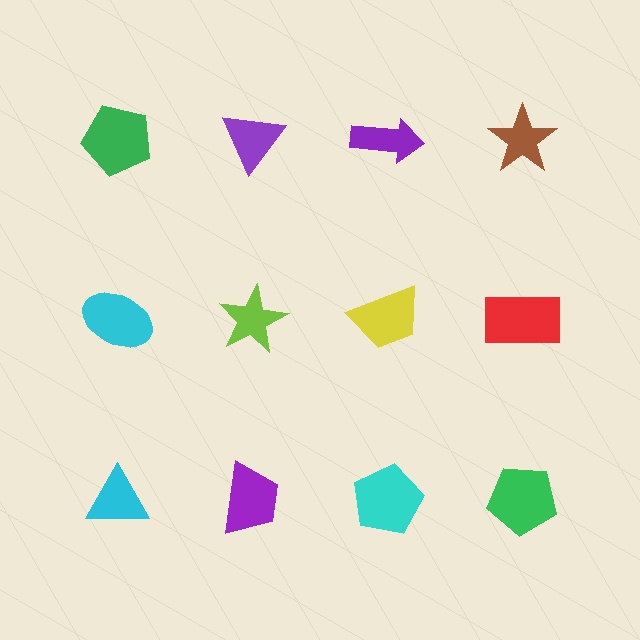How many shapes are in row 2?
4 shapes.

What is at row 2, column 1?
A cyan ellipse.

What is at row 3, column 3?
A cyan pentagon.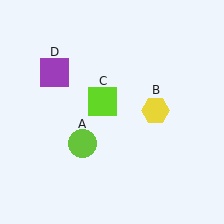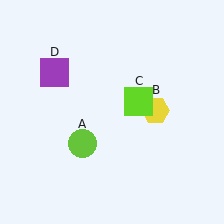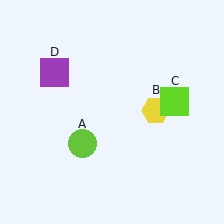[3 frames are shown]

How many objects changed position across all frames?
1 object changed position: lime square (object C).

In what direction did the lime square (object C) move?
The lime square (object C) moved right.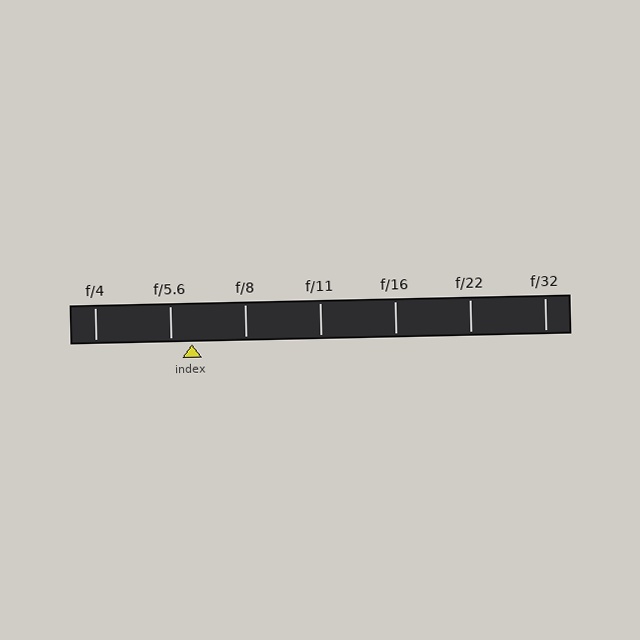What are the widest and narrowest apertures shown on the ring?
The widest aperture shown is f/4 and the narrowest is f/32.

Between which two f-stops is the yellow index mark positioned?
The index mark is between f/5.6 and f/8.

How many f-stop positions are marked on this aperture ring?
There are 7 f-stop positions marked.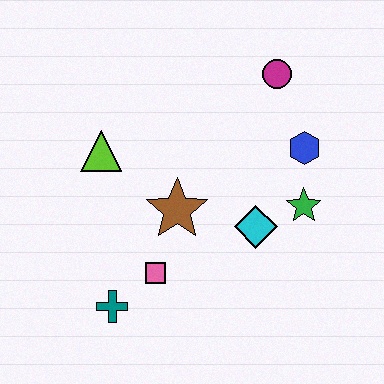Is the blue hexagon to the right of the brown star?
Yes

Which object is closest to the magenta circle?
The blue hexagon is closest to the magenta circle.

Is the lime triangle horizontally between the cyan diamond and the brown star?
No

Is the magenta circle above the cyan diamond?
Yes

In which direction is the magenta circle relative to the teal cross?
The magenta circle is above the teal cross.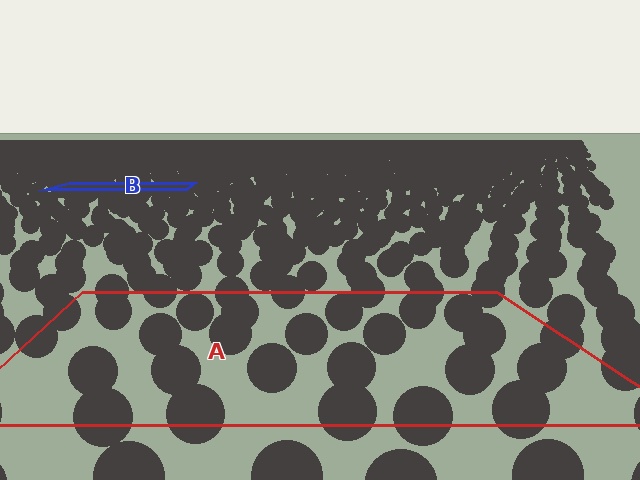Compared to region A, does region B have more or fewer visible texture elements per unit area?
Region B has more texture elements per unit area — they are packed more densely because it is farther away.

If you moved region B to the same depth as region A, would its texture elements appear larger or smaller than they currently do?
They would appear larger. At a closer depth, the same texture elements are projected at a bigger on-screen size.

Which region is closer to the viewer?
Region A is closer. The texture elements there are larger and more spread out.